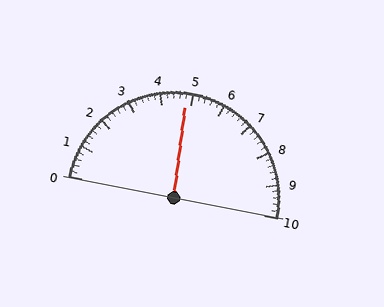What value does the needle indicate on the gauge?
The needle indicates approximately 4.8.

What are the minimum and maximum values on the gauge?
The gauge ranges from 0 to 10.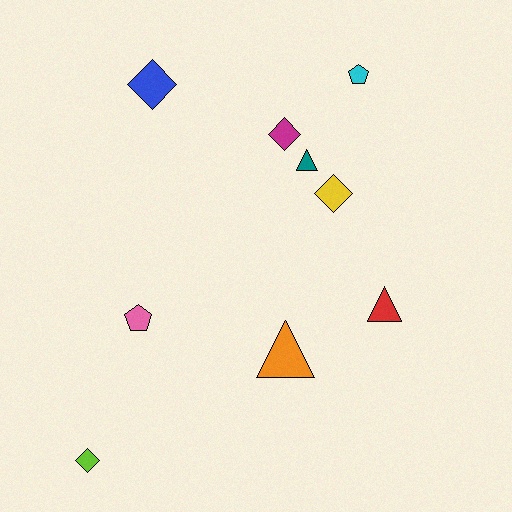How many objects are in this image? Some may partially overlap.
There are 9 objects.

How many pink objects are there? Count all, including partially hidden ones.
There is 1 pink object.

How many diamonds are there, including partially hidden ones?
There are 4 diamonds.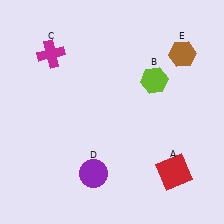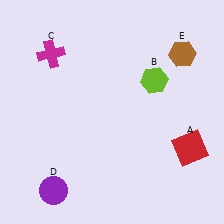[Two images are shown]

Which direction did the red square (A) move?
The red square (A) moved up.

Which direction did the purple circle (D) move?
The purple circle (D) moved left.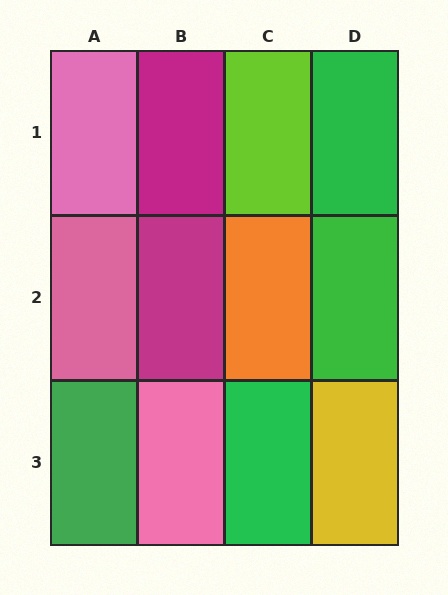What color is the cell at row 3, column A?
Green.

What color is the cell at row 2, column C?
Orange.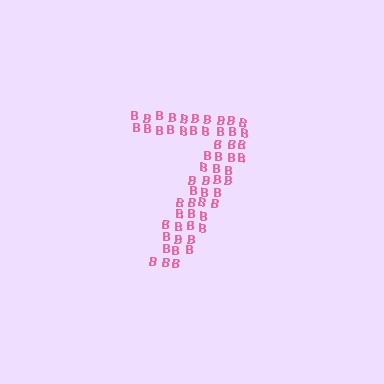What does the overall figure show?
The overall figure shows the digit 7.